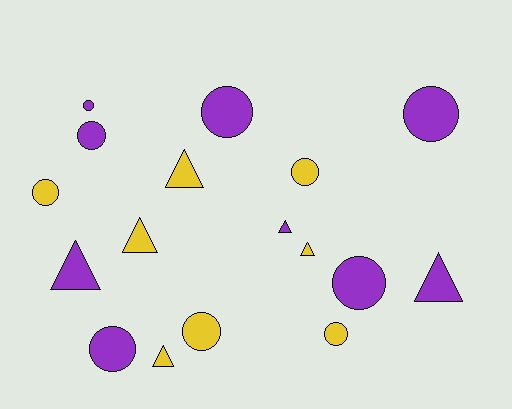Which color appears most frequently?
Purple, with 9 objects.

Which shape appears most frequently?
Circle, with 10 objects.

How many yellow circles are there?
There are 4 yellow circles.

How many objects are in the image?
There are 17 objects.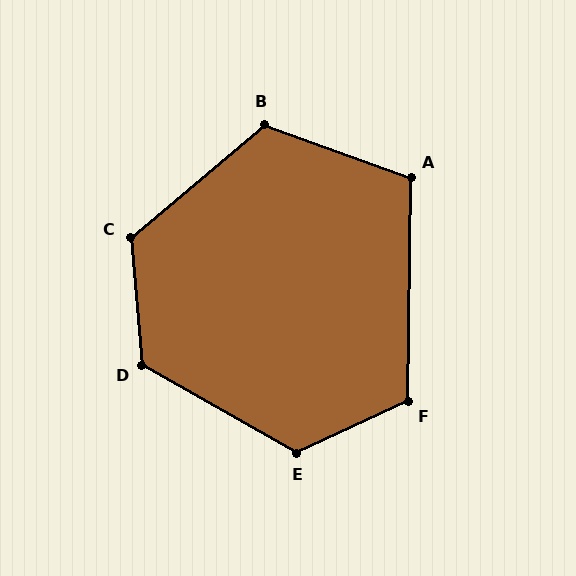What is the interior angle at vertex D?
Approximately 125 degrees (obtuse).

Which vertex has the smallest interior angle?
A, at approximately 109 degrees.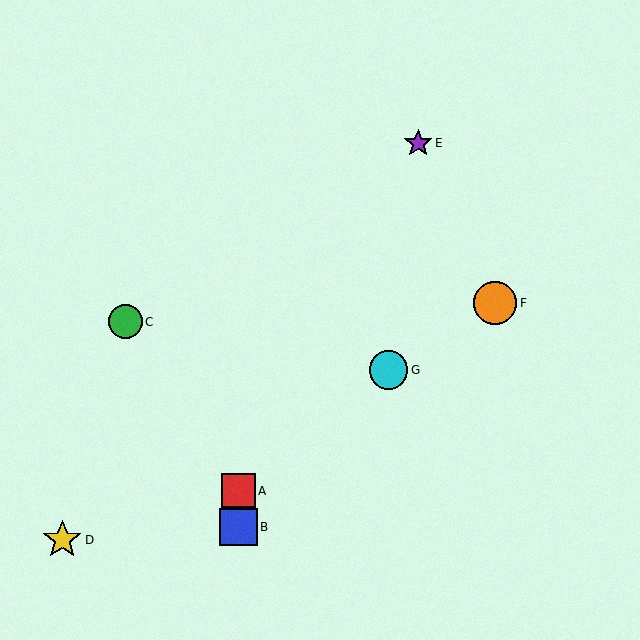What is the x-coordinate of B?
Object B is at x≈238.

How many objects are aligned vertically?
2 objects (A, B) are aligned vertically.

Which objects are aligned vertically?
Objects A, B are aligned vertically.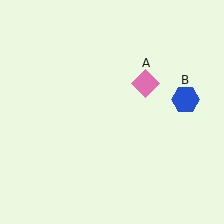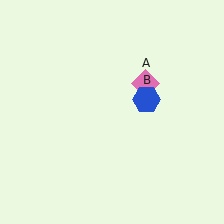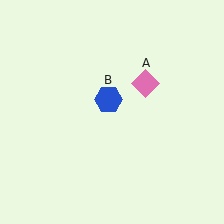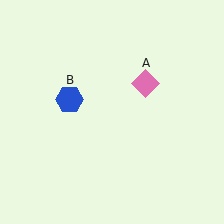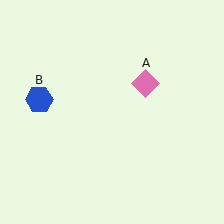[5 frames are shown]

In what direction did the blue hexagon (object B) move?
The blue hexagon (object B) moved left.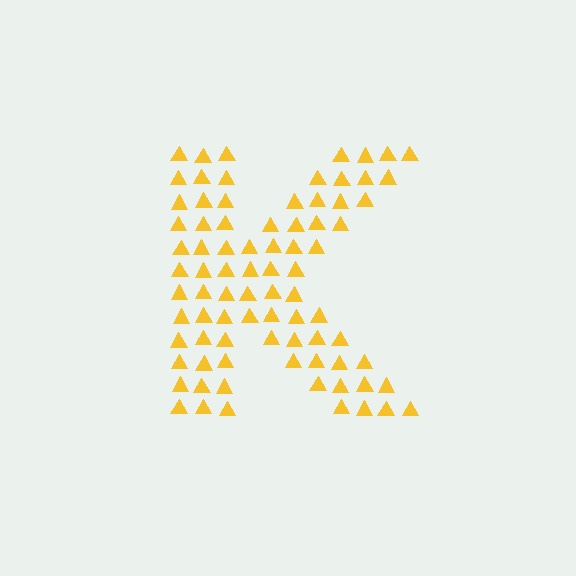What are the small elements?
The small elements are triangles.